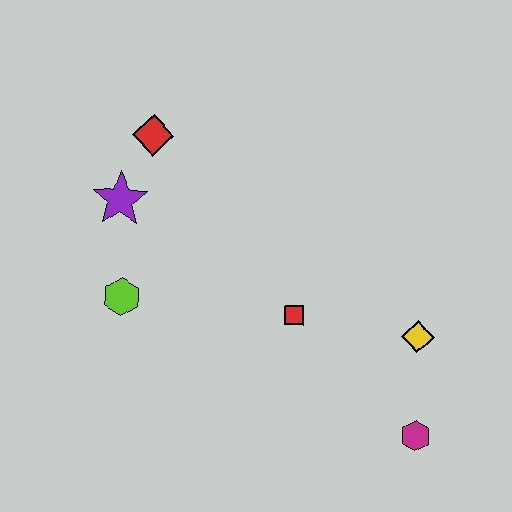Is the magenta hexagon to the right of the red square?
Yes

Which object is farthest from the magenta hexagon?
The red diamond is farthest from the magenta hexagon.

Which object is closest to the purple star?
The red diamond is closest to the purple star.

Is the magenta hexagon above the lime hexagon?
No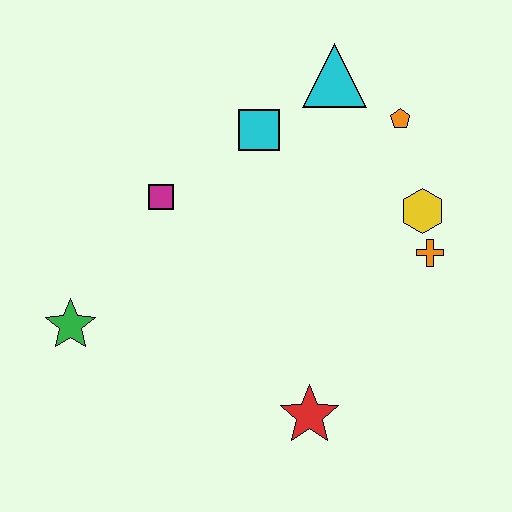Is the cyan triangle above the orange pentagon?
Yes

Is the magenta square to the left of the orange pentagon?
Yes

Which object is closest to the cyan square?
The cyan triangle is closest to the cyan square.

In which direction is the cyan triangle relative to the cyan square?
The cyan triangle is to the right of the cyan square.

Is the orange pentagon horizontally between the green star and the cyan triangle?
No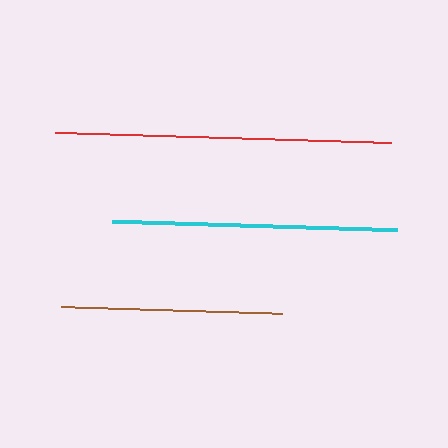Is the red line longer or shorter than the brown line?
The red line is longer than the brown line.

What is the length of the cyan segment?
The cyan segment is approximately 285 pixels long.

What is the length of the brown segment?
The brown segment is approximately 220 pixels long.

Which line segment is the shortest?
The brown line is the shortest at approximately 220 pixels.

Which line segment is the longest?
The red line is the longest at approximately 336 pixels.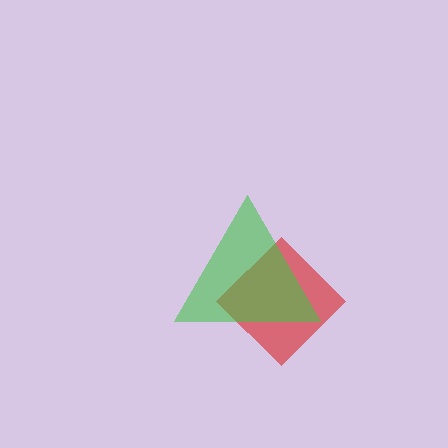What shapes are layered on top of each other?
The layered shapes are: a red diamond, a green triangle.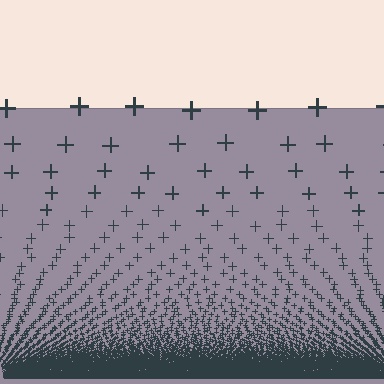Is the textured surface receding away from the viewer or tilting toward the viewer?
The surface appears to tilt toward the viewer. Texture elements get larger and sparser toward the top.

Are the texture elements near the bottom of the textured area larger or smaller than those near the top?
Smaller. The gradient is inverted — elements near the bottom are smaller and denser.